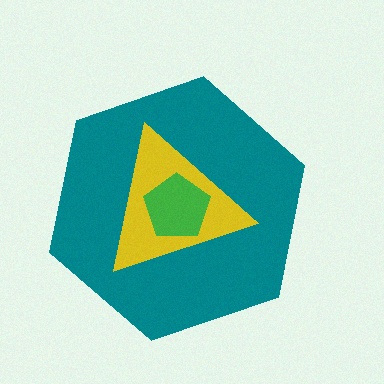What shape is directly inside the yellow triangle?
The green pentagon.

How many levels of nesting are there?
3.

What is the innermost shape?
The green pentagon.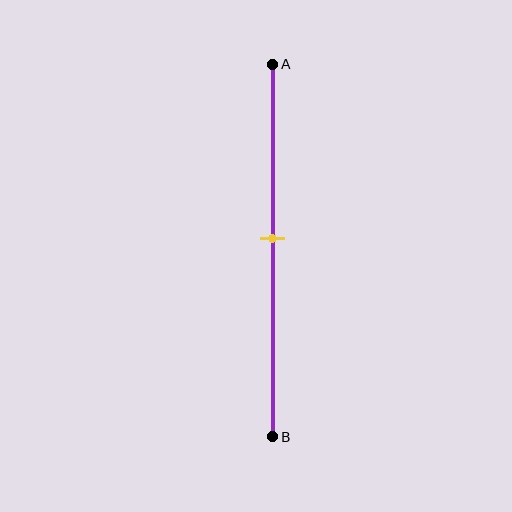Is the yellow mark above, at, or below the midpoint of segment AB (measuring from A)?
The yellow mark is above the midpoint of segment AB.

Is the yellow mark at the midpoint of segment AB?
No, the mark is at about 45% from A, not at the 50% midpoint.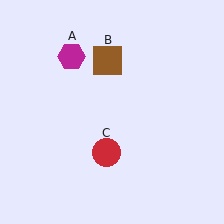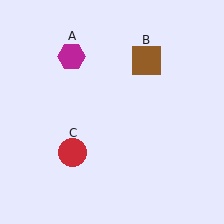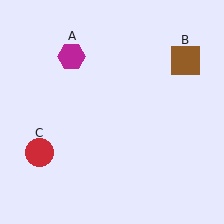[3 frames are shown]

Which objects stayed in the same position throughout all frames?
Magenta hexagon (object A) remained stationary.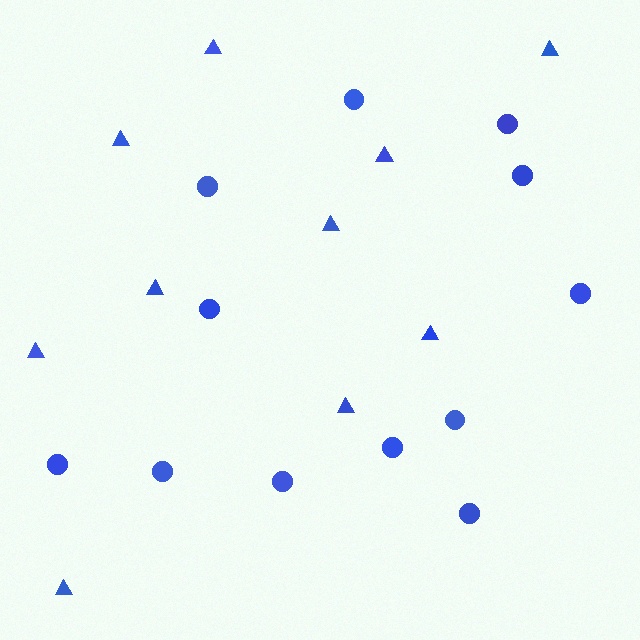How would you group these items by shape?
There are 2 groups: one group of circles (12) and one group of triangles (10).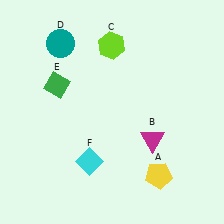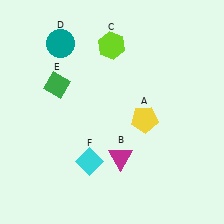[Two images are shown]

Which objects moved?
The objects that moved are: the yellow pentagon (A), the magenta triangle (B).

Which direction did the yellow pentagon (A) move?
The yellow pentagon (A) moved up.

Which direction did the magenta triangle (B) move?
The magenta triangle (B) moved left.